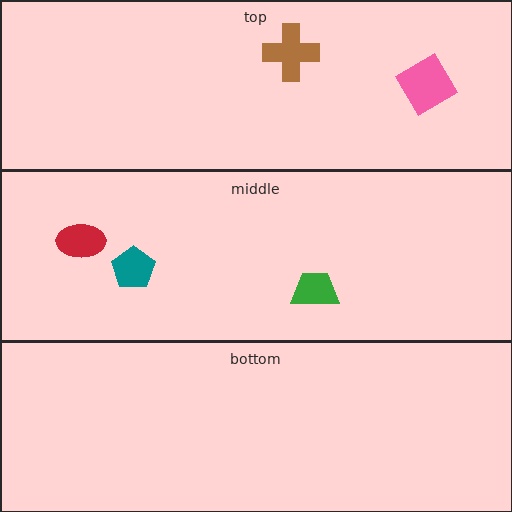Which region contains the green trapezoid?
The middle region.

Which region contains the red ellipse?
The middle region.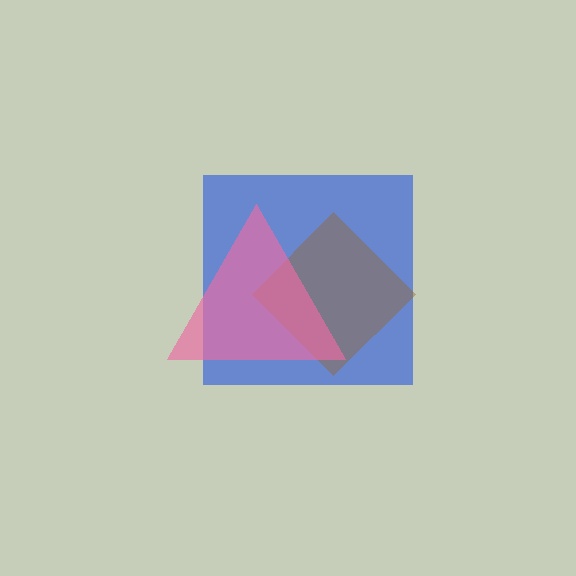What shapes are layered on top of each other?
The layered shapes are: a blue square, a brown diamond, a pink triangle.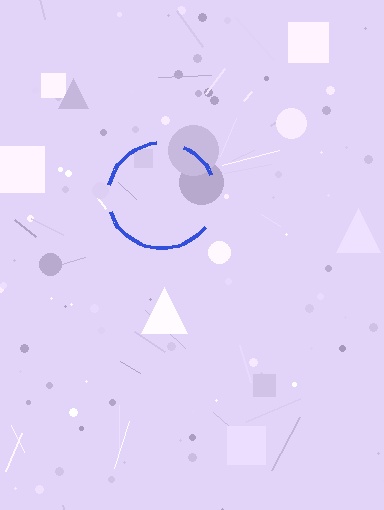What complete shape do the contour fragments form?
The contour fragments form a circle.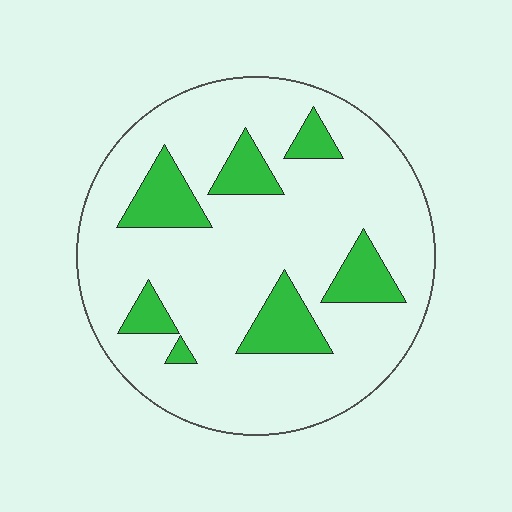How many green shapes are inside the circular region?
7.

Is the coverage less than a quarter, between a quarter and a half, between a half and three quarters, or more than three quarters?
Less than a quarter.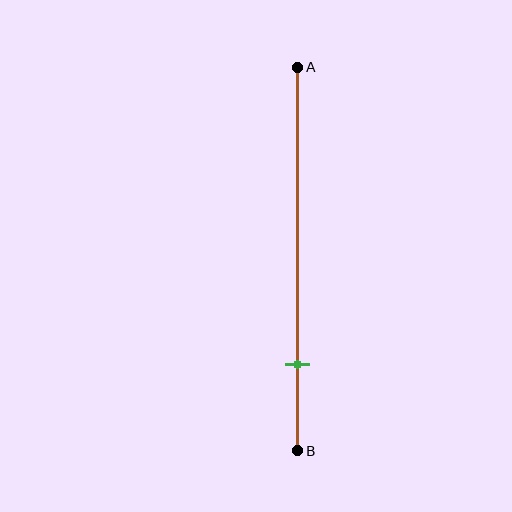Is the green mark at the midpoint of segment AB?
No, the mark is at about 75% from A, not at the 50% midpoint.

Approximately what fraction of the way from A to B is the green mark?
The green mark is approximately 75% of the way from A to B.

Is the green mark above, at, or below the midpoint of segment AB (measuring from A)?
The green mark is below the midpoint of segment AB.